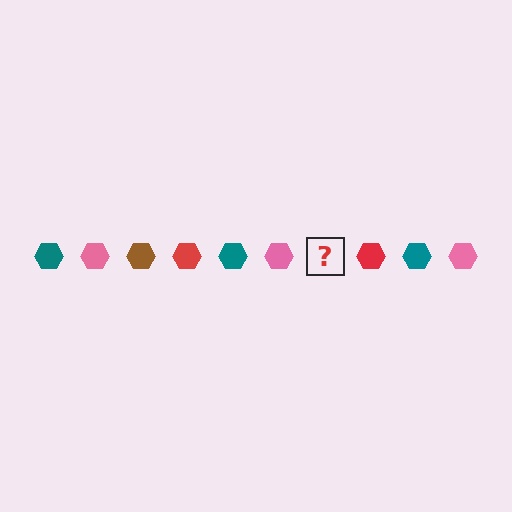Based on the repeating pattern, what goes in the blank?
The blank should be a brown hexagon.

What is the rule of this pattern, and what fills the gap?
The rule is that the pattern cycles through teal, pink, brown, red hexagons. The gap should be filled with a brown hexagon.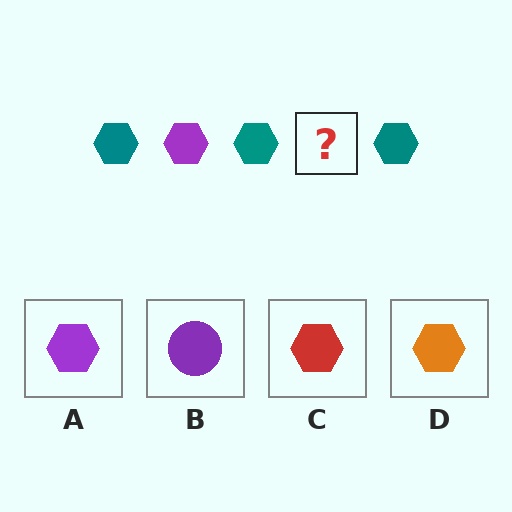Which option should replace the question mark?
Option A.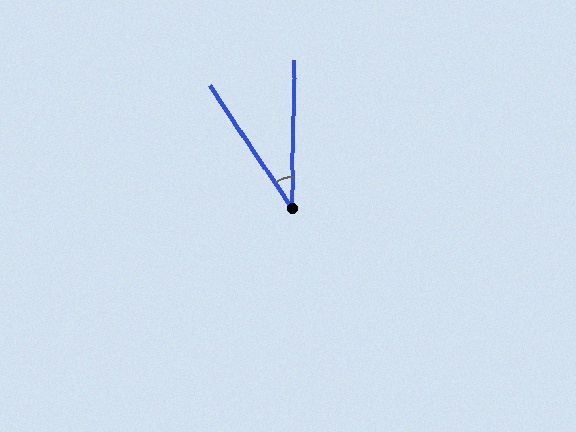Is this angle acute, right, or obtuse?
It is acute.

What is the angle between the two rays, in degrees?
Approximately 35 degrees.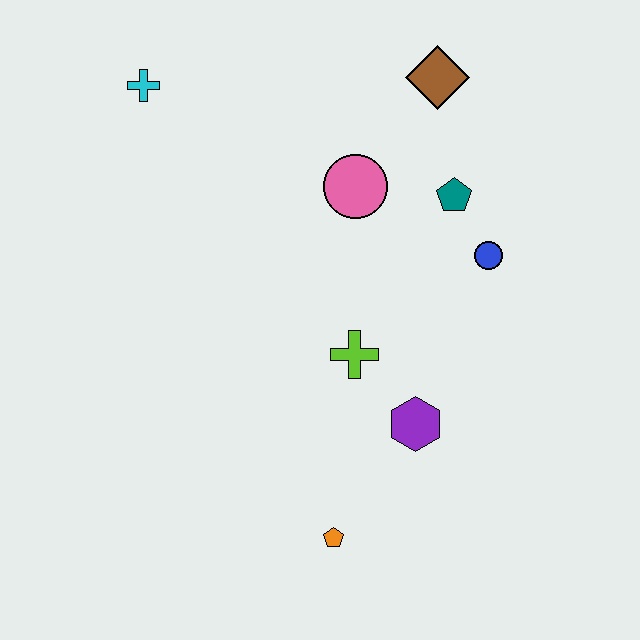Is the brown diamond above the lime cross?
Yes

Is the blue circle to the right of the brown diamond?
Yes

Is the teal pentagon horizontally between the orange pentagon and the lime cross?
No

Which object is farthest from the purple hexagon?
The cyan cross is farthest from the purple hexagon.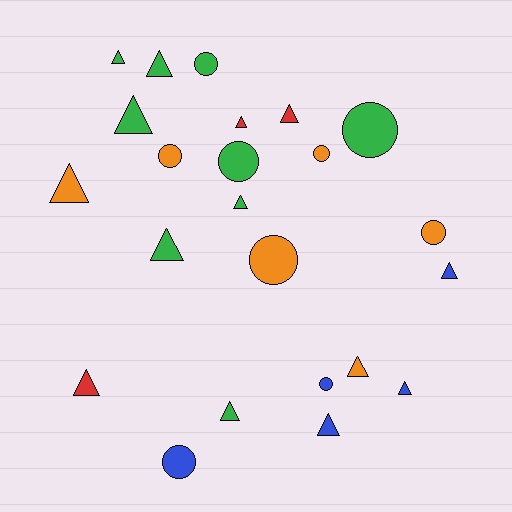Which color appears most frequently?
Green, with 9 objects.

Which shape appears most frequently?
Triangle, with 14 objects.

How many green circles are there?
There are 3 green circles.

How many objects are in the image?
There are 23 objects.